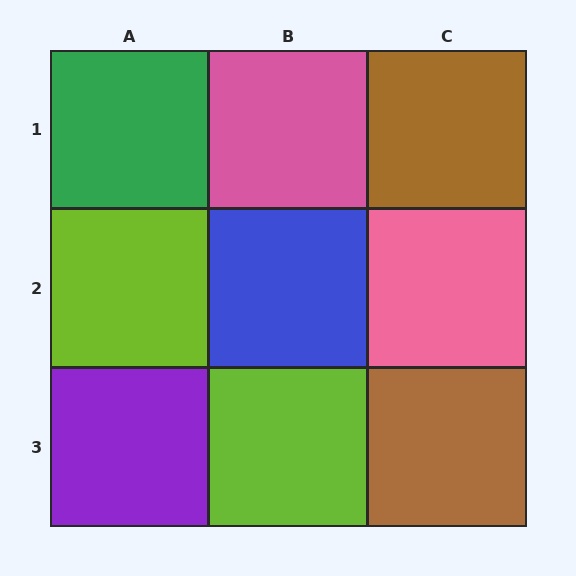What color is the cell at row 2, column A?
Lime.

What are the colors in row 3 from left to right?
Purple, lime, brown.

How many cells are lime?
2 cells are lime.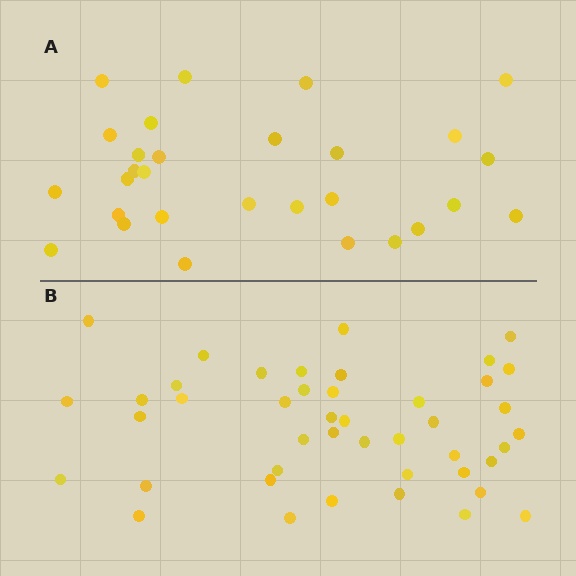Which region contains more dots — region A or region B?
Region B (the bottom region) has more dots.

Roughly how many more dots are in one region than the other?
Region B has approximately 15 more dots than region A.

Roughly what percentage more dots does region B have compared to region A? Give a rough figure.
About 50% more.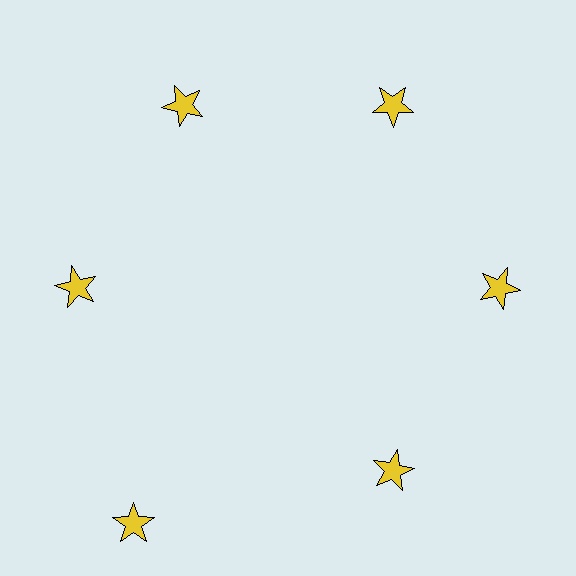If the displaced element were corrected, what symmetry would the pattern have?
It would have 6-fold rotational symmetry — the pattern would map onto itself every 60 degrees.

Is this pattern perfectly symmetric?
No. The 6 yellow stars are arranged in a ring, but one element near the 7 o'clock position is pushed outward from the center, breaking the 6-fold rotational symmetry.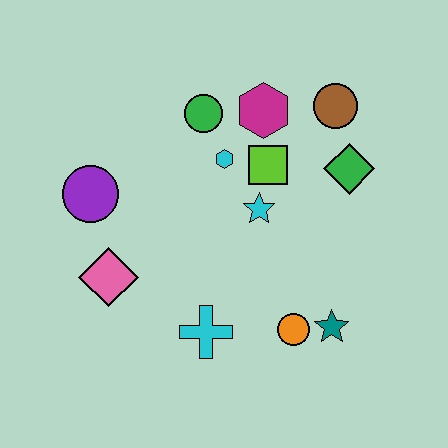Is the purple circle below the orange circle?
No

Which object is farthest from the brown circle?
The pink diamond is farthest from the brown circle.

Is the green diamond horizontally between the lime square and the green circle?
No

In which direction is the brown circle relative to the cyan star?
The brown circle is above the cyan star.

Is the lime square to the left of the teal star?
Yes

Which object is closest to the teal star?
The orange circle is closest to the teal star.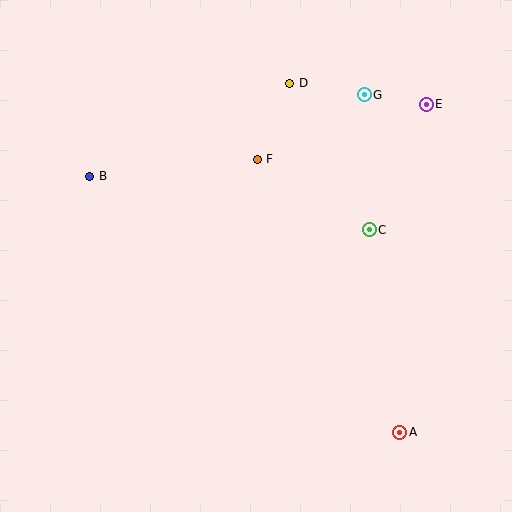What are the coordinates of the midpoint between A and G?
The midpoint between A and G is at (382, 263).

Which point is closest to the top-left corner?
Point B is closest to the top-left corner.